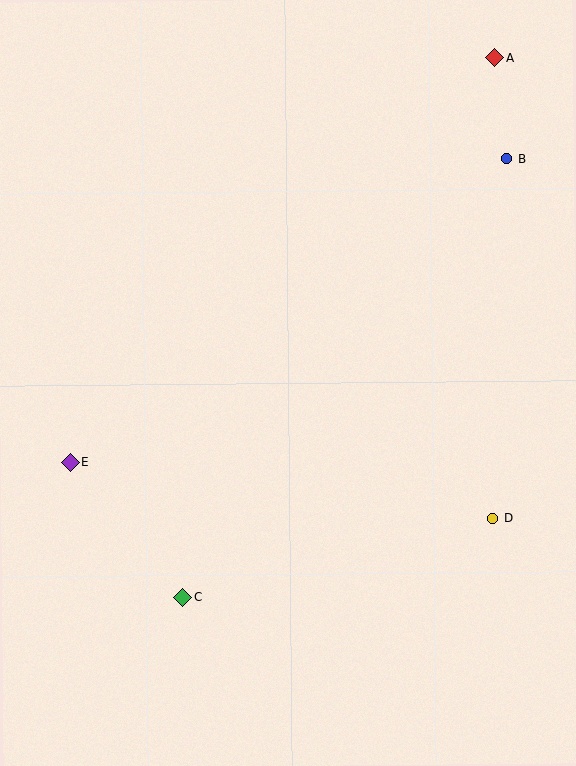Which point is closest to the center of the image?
Point E at (70, 462) is closest to the center.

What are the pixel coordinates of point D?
Point D is at (493, 518).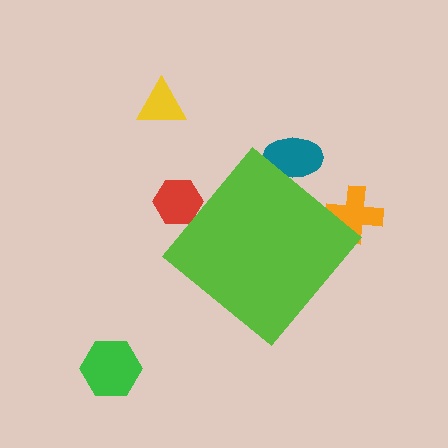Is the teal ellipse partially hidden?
Yes, the teal ellipse is partially hidden behind the lime diamond.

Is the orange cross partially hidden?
Yes, the orange cross is partially hidden behind the lime diamond.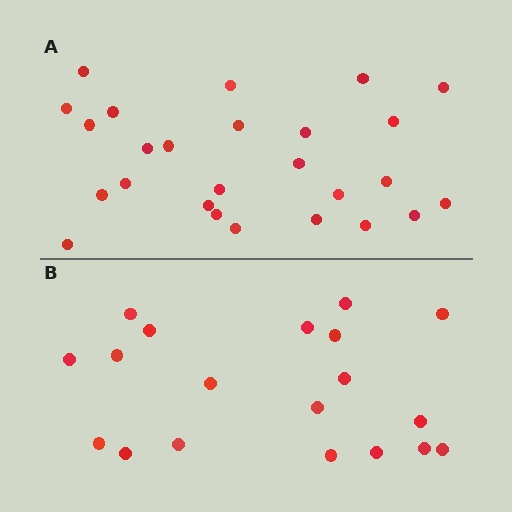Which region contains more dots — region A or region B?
Region A (the top region) has more dots.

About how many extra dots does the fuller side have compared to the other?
Region A has roughly 8 or so more dots than region B.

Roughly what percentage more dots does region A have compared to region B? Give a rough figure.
About 35% more.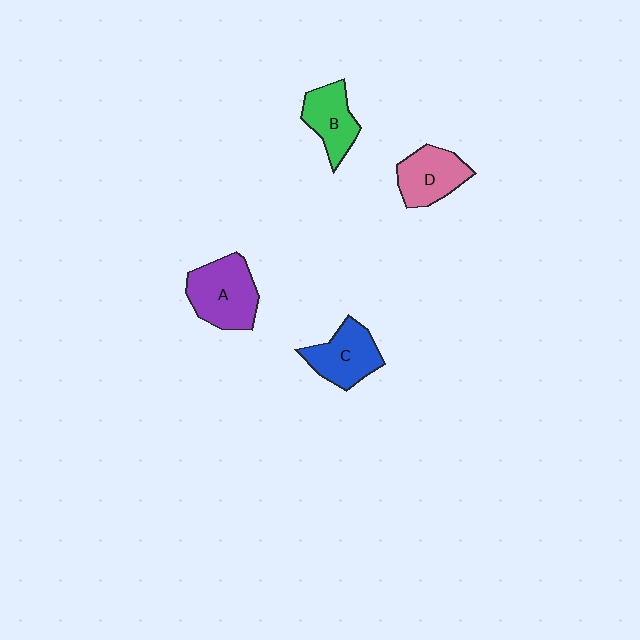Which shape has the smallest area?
Shape B (green).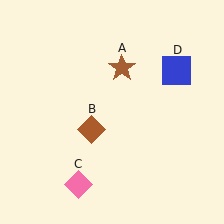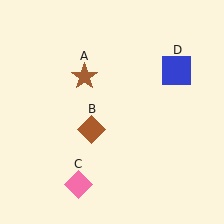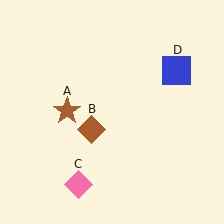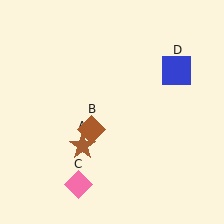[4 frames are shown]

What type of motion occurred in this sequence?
The brown star (object A) rotated counterclockwise around the center of the scene.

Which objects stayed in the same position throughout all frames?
Brown diamond (object B) and pink diamond (object C) and blue square (object D) remained stationary.